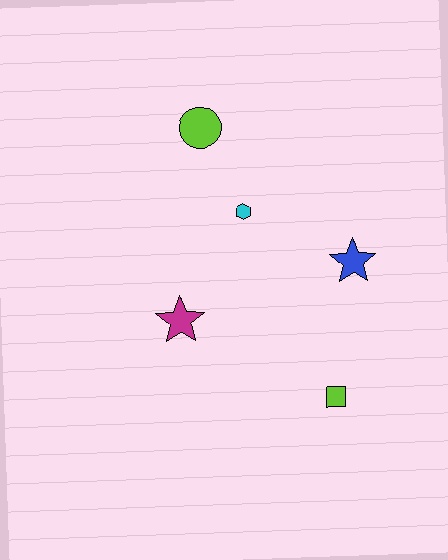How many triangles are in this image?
There are no triangles.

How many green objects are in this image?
There are no green objects.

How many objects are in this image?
There are 5 objects.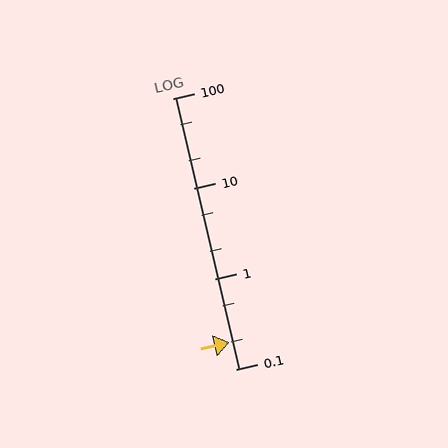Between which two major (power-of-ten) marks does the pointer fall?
The pointer is between 0.1 and 1.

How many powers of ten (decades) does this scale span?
The scale spans 3 decades, from 0.1 to 100.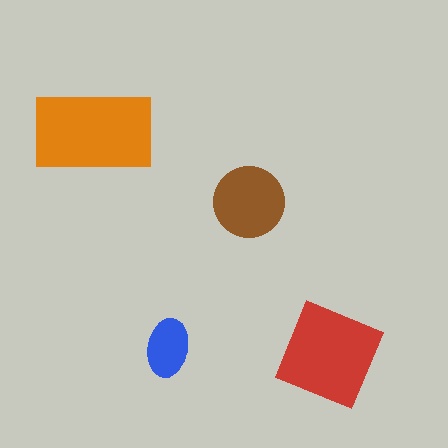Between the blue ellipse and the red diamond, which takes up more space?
The red diamond.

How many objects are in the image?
There are 4 objects in the image.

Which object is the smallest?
The blue ellipse.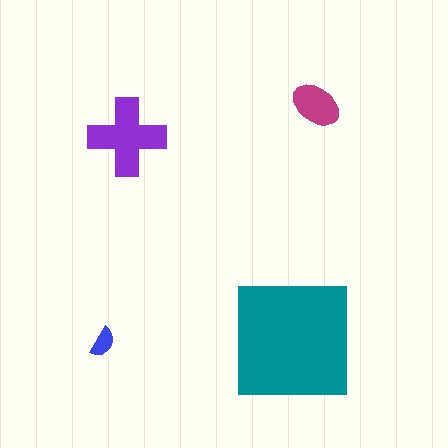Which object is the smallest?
The blue semicircle.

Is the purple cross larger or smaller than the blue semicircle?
Larger.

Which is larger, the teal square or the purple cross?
The teal square.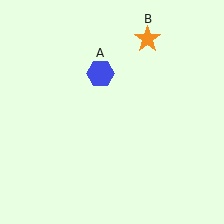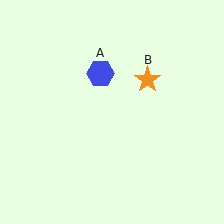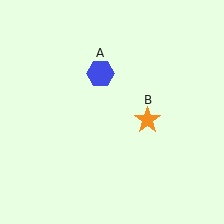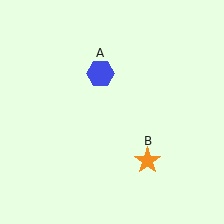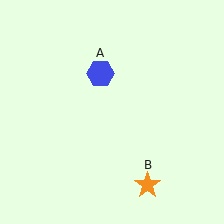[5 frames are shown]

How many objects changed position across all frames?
1 object changed position: orange star (object B).